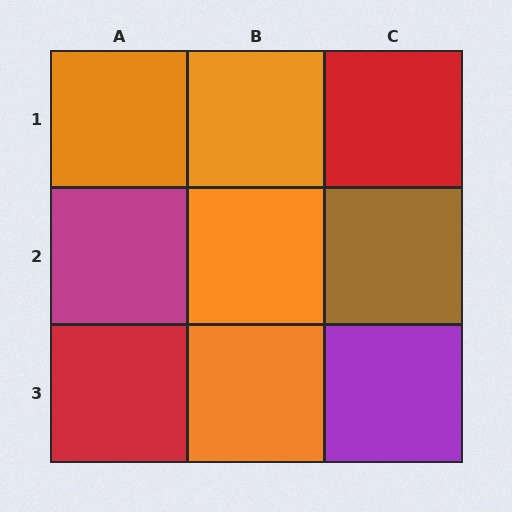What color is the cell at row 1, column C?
Red.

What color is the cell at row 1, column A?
Orange.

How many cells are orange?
4 cells are orange.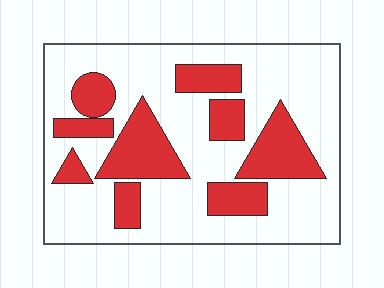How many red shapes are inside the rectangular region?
9.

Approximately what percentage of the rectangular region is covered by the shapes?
Approximately 30%.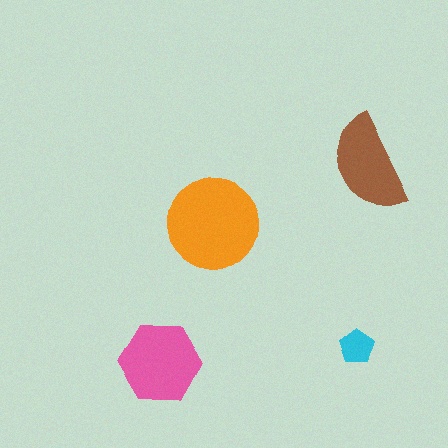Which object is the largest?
The orange circle.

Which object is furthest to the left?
The pink hexagon is leftmost.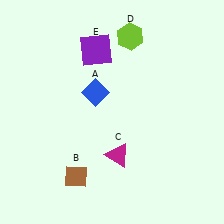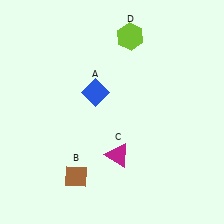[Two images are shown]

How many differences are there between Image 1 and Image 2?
There is 1 difference between the two images.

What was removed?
The purple square (E) was removed in Image 2.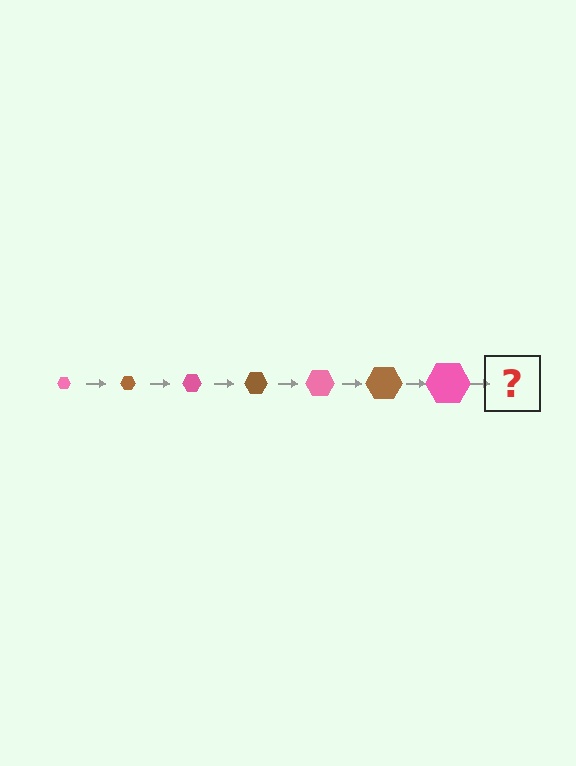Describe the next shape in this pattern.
It should be a brown hexagon, larger than the previous one.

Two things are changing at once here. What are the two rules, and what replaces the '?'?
The two rules are that the hexagon grows larger each step and the color cycles through pink and brown. The '?' should be a brown hexagon, larger than the previous one.